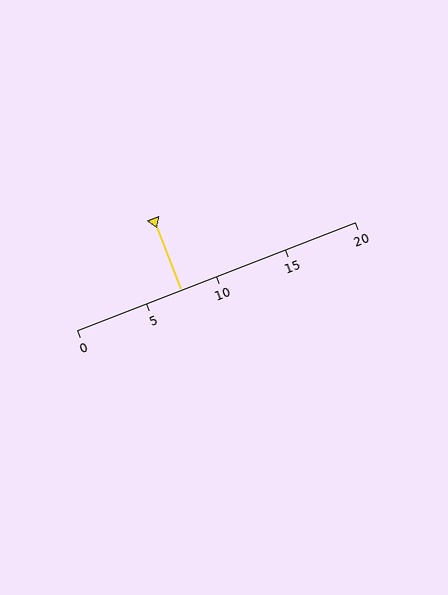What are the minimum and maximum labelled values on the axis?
The axis runs from 0 to 20.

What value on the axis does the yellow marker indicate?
The marker indicates approximately 7.5.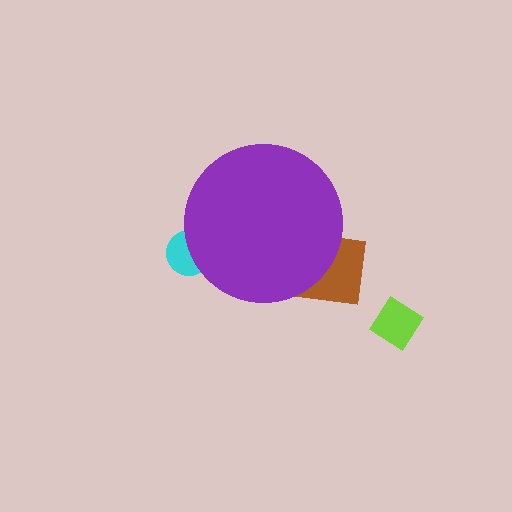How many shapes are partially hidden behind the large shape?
2 shapes are partially hidden.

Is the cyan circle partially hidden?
Yes, the cyan circle is partially hidden behind the purple circle.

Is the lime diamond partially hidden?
No, the lime diamond is fully visible.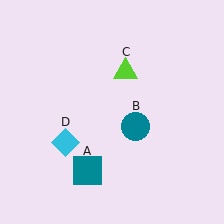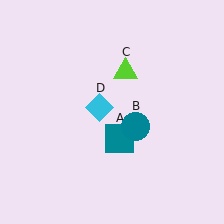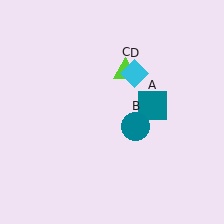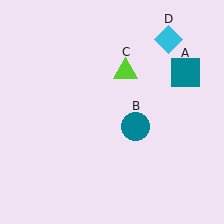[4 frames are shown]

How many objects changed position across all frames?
2 objects changed position: teal square (object A), cyan diamond (object D).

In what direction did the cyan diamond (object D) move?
The cyan diamond (object D) moved up and to the right.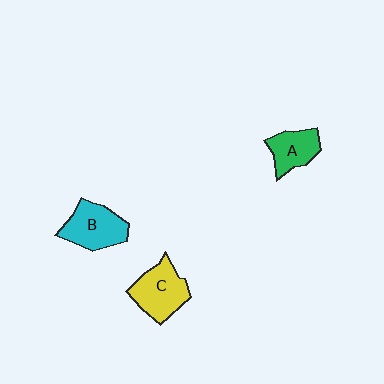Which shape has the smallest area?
Shape A (green).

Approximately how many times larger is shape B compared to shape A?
Approximately 1.3 times.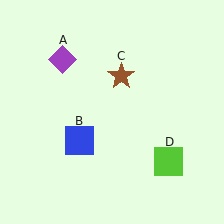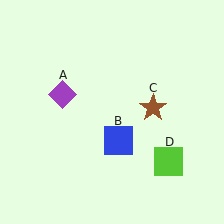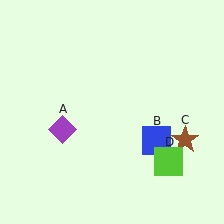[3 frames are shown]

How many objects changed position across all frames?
3 objects changed position: purple diamond (object A), blue square (object B), brown star (object C).